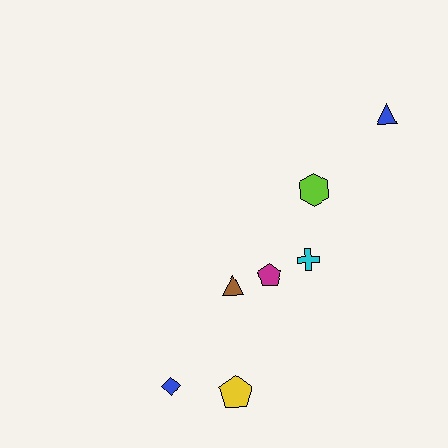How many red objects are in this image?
There are no red objects.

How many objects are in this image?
There are 7 objects.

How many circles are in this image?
There are no circles.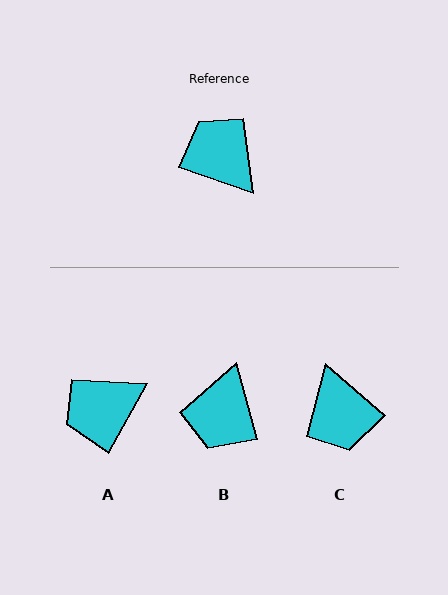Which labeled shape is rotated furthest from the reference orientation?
C, about 158 degrees away.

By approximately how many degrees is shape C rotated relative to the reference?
Approximately 158 degrees counter-clockwise.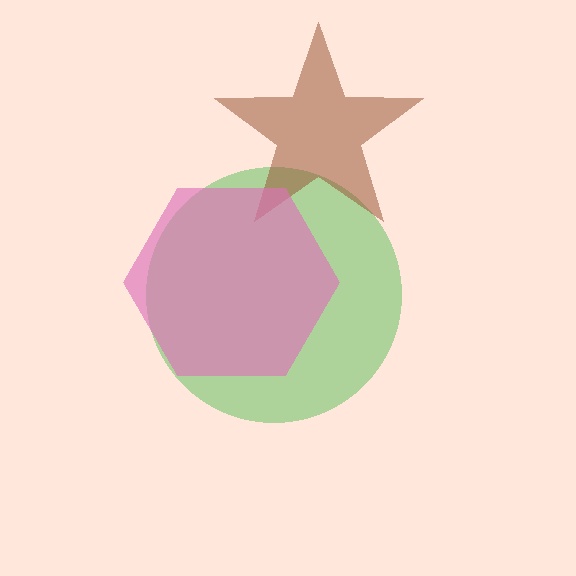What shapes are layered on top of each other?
The layered shapes are: a green circle, a brown star, a pink hexagon.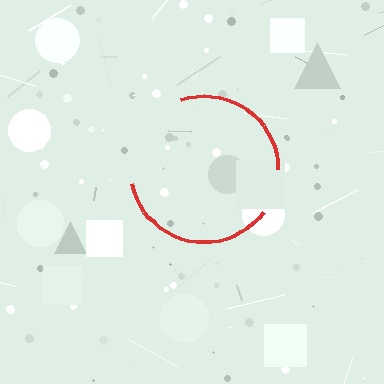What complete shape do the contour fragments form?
The contour fragments form a circle.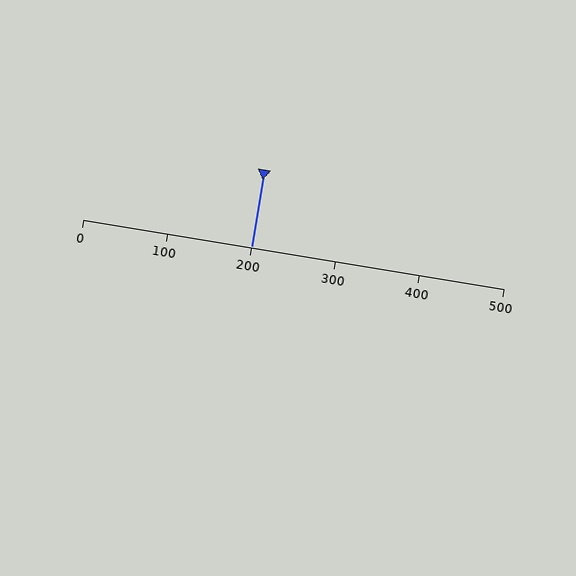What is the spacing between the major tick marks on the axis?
The major ticks are spaced 100 apart.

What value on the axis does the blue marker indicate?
The marker indicates approximately 200.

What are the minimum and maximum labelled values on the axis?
The axis runs from 0 to 500.